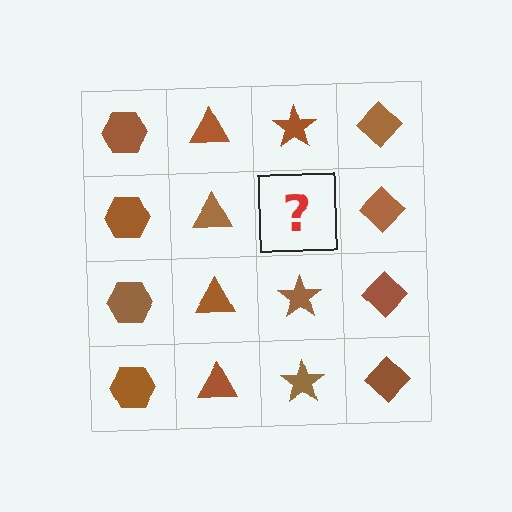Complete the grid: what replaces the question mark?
The question mark should be replaced with a brown star.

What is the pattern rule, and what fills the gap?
The rule is that each column has a consistent shape. The gap should be filled with a brown star.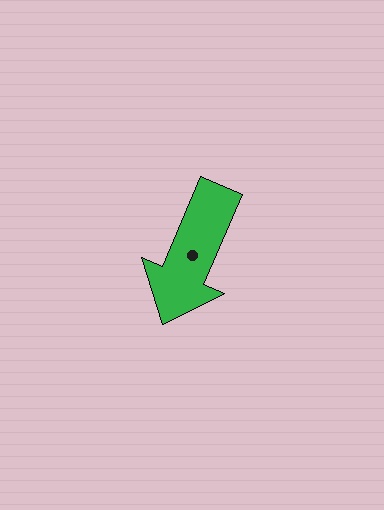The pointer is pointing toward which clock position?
Roughly 7 o'clock.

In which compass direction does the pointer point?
Southwest.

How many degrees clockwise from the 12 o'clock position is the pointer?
Approximately 203 degrees.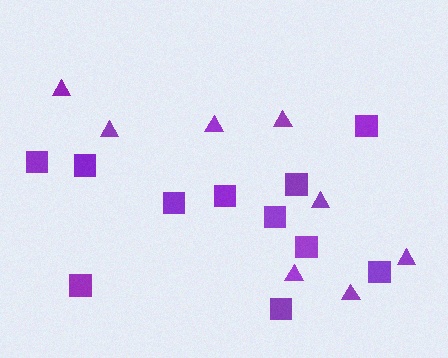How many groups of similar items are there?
There are 2 groups: one group of squares (11) and one group of triangles (8).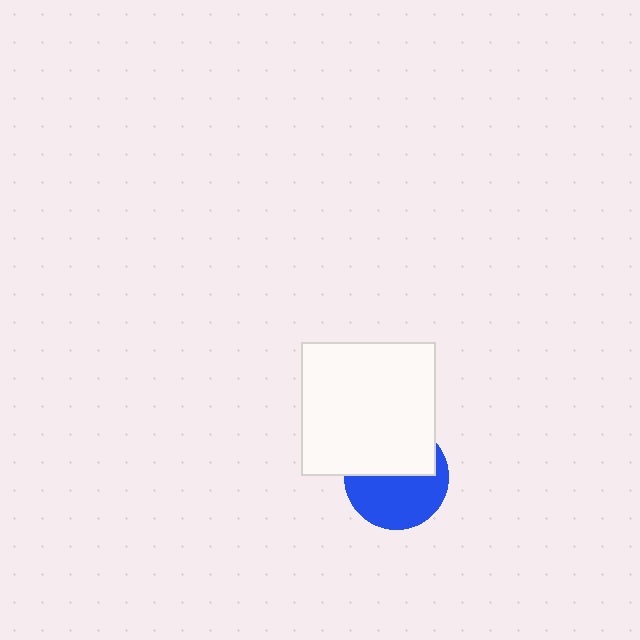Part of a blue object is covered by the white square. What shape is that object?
It is a circle.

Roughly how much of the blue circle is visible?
About half of it is visible (roughly 55%).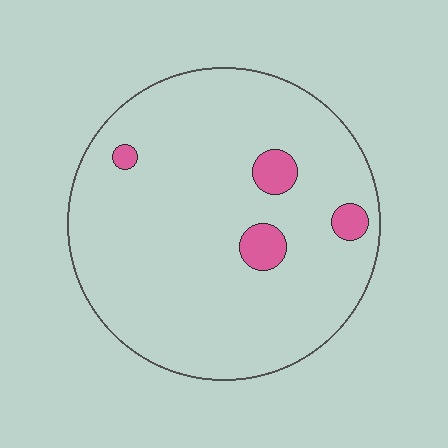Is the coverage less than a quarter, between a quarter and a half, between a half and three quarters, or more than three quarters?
Less than a quarter.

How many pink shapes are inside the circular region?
4.